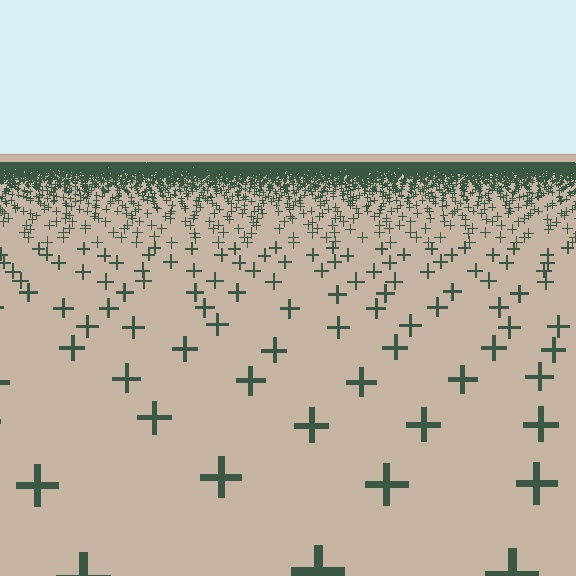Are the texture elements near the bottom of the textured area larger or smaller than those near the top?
Larger. Near the bottom, elements are closer to the viewer and appear at a bigger on-screen size.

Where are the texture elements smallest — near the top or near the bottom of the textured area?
Near the top.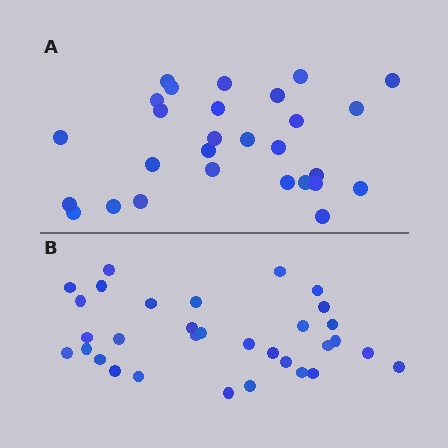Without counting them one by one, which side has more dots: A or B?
Region B (the bottom region) has more dots.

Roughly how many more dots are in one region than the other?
Region B has about 4 more dots than region A.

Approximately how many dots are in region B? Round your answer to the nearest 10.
About 30 dots. (The exact count is 32, which rounds to 30.)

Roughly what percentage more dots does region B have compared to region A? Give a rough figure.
About 15% more.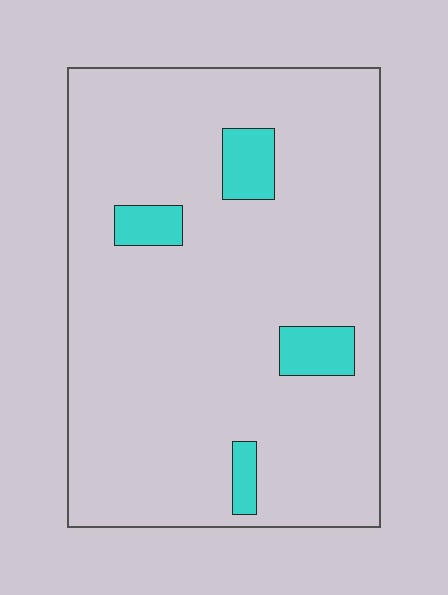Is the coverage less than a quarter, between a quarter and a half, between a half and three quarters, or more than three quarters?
Less than a quarter.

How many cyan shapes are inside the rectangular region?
4.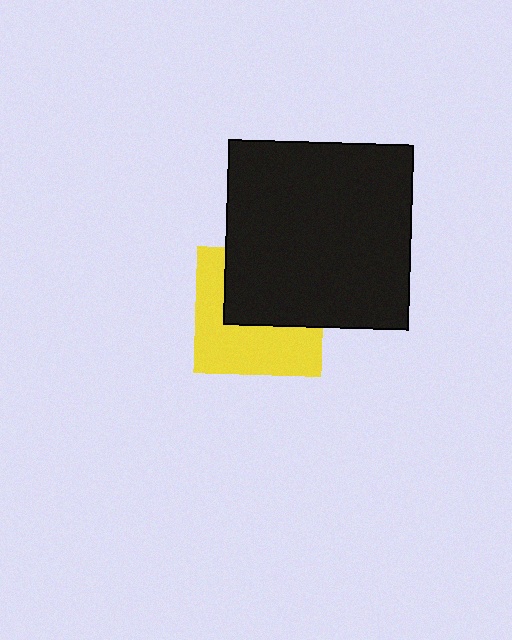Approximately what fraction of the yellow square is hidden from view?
Roughly 48% of the yellow square is hidden behind the black square.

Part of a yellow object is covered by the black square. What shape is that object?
It is a square.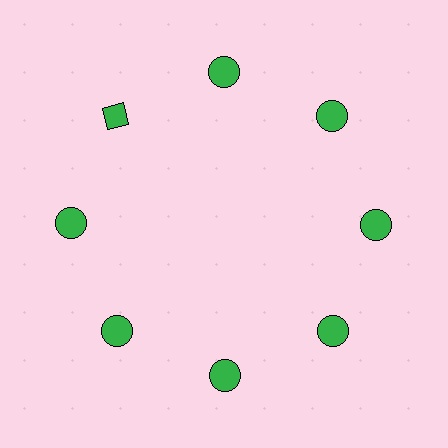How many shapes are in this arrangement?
There are 8 shapes arranged in a ring pattern.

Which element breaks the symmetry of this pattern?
The green diamond at roughly the 10 o'clock position breaks the symmetry. All other shapes are green circles.